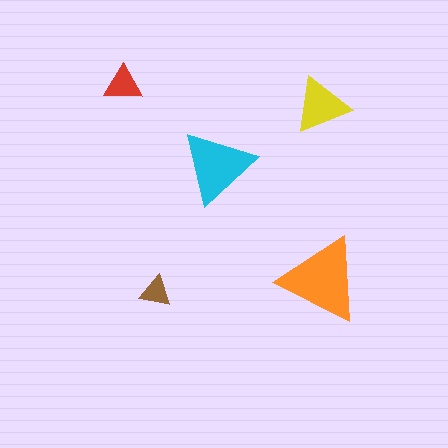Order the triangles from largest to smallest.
the orange one, the cyan one, the yellow one, the red one, the brown one.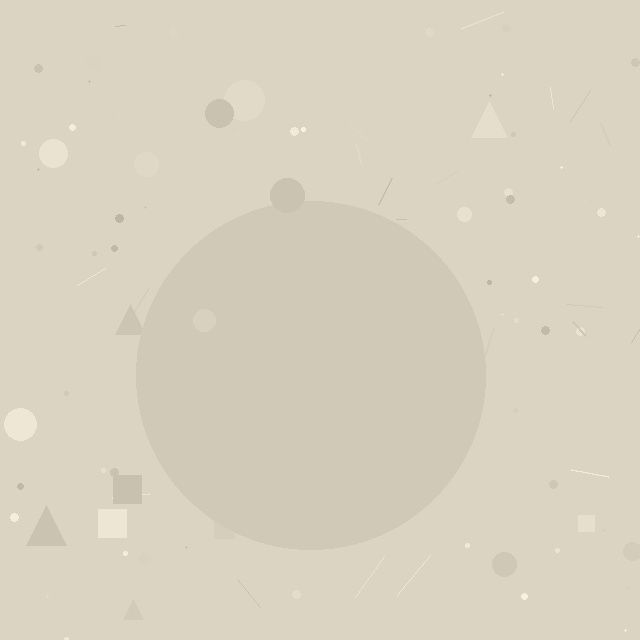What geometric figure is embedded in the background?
A circle is embedded in the background.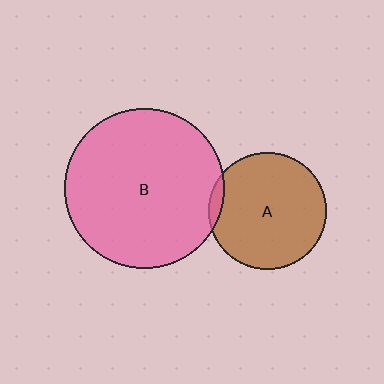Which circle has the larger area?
Circle B (pink).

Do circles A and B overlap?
Yes.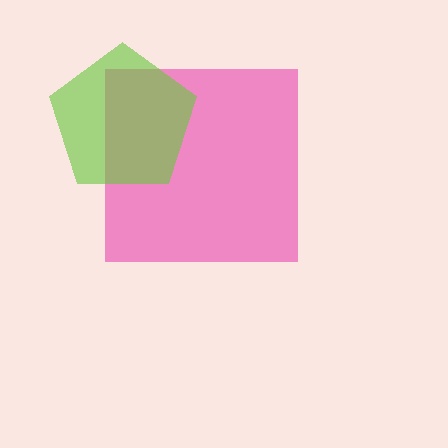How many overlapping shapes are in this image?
There are 2 overlapping shapes in the image.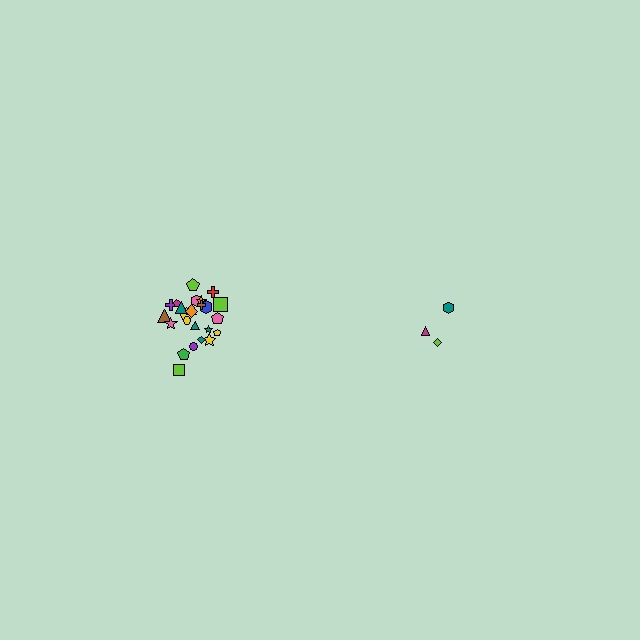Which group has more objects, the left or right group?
The left group.